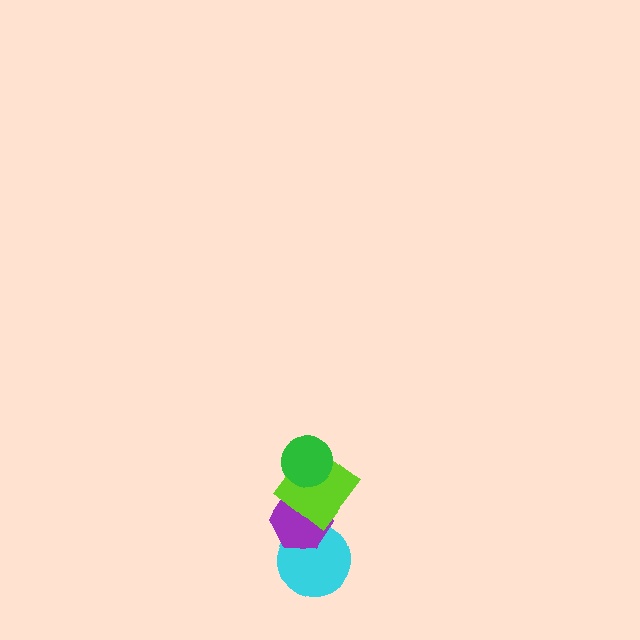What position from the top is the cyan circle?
The cyan circle is 4th from the top.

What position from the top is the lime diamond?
The lime diamond is 2nd from the top.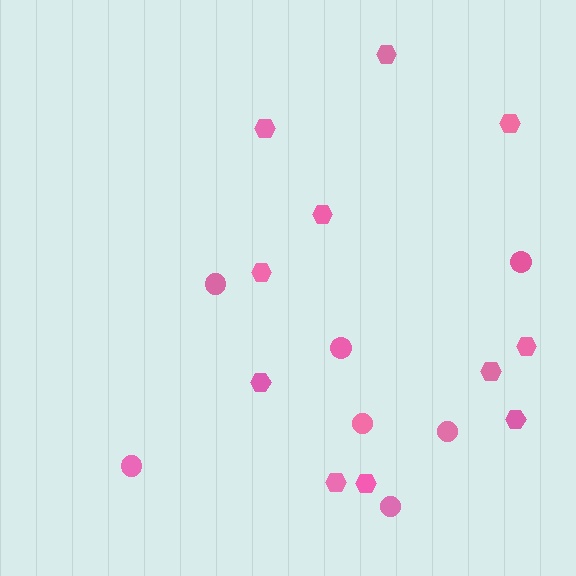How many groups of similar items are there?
There are 2 groups: one group of circles (7) and one group of hexagons (11).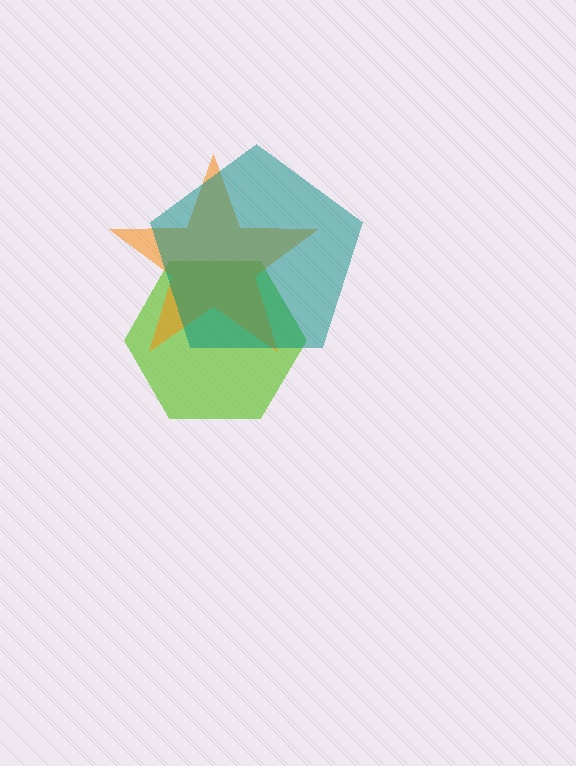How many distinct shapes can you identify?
There are 3 distinct shapes: a lime hexagon, an orange star, a teal pentagon.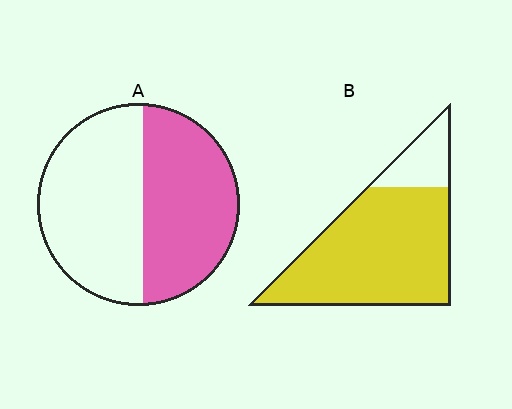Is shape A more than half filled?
Roughly half.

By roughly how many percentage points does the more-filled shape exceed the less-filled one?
By roughly 35 percentage points (B over A).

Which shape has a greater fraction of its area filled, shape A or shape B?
Shape B.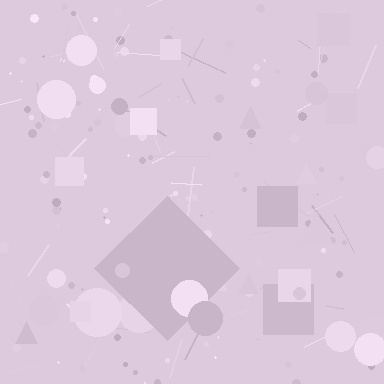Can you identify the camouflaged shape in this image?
The camouflaged shape is a diamond.